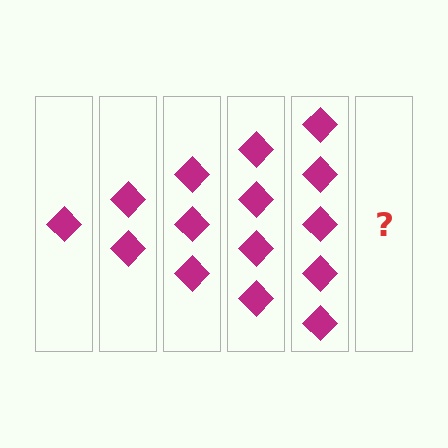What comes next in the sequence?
The next element should be 6 diamonds.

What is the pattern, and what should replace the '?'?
The pattern is that each step adds one more diamond. The '?' should be 6 diamonds.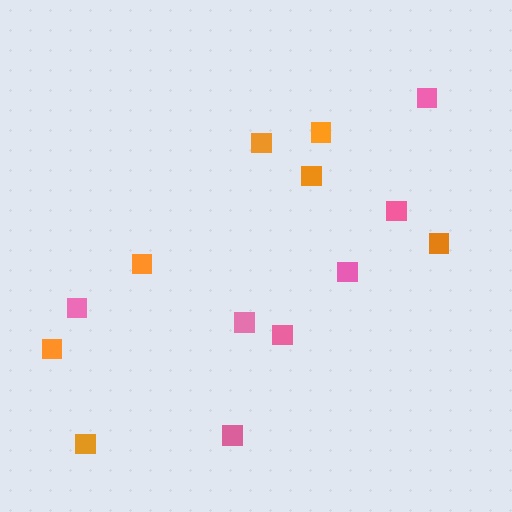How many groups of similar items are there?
There are 2 groups: one group of pink squares (7) and one group of orange squares (7).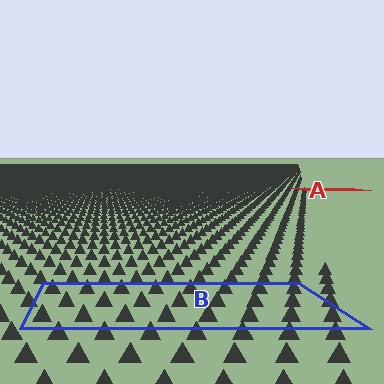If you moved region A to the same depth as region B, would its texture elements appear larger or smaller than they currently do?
They would appear larger. At a closer depth, the same texture elements are projected at a bigger on-screen size.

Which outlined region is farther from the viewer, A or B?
Region A is farther from the viewer — the texture elements inside it appear smaller and more densely packed.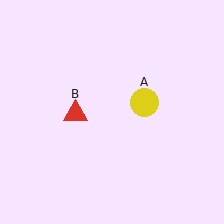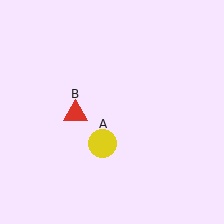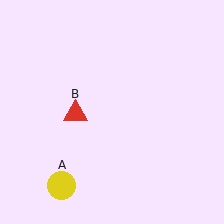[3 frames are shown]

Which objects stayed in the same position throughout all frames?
Red triangle (object B) remained stationary.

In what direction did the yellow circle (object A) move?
The yellow circle (object A) moved down and to the left.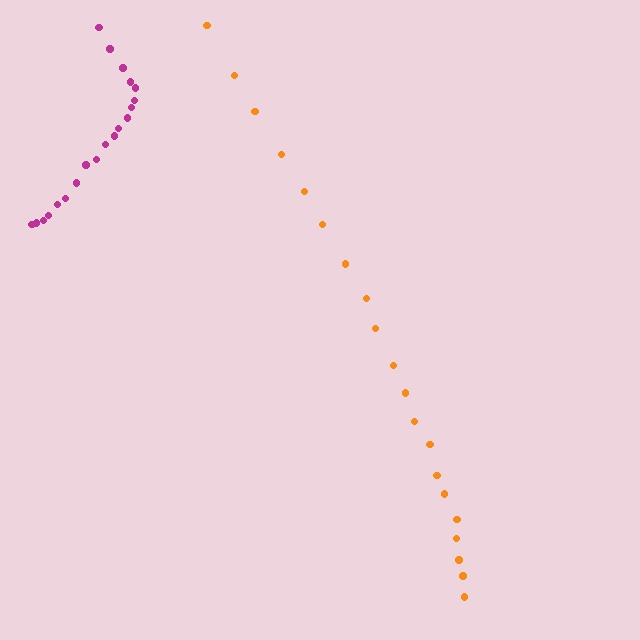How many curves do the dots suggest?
There are 2 distinct paths.